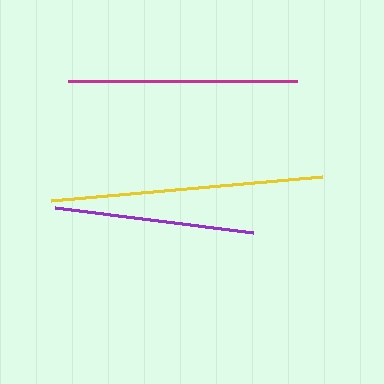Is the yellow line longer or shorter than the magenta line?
The yellow line is longer than the magenta line.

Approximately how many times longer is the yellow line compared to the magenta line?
The yellow line is approximately 1.2 times the length of the magenta line.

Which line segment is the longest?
The yellow line is the longest at approximately 272 pixels.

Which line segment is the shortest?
The purple line is the shortest at approximately 200 pixels.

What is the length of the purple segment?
The purple segment is approximately 200 pixels long.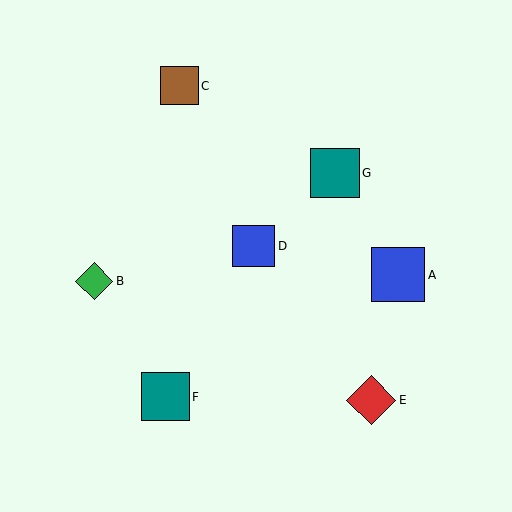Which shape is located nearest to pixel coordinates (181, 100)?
The brown square (labeled C) at (179, 86) is nearest to that location.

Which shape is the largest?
The blue square (labeled A) is the largest.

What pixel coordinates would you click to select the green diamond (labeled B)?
Click at (94, 281) to select the green diamond B.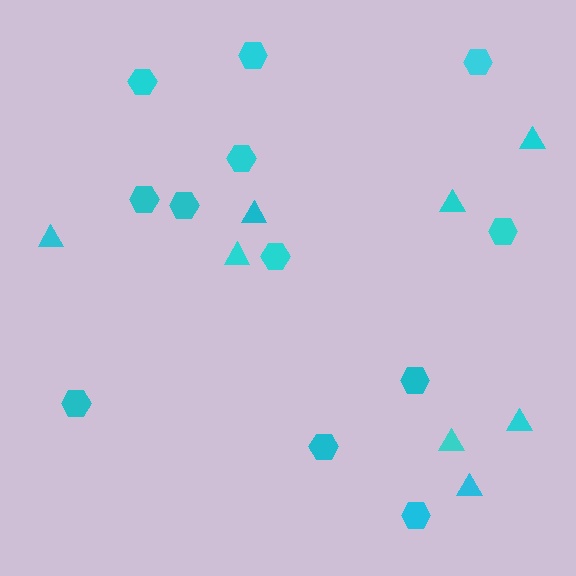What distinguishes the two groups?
There are 2 groups: one group of triangles (8) and one group of hexagons (12).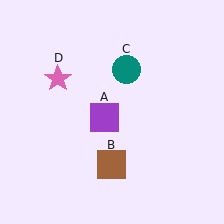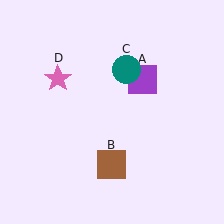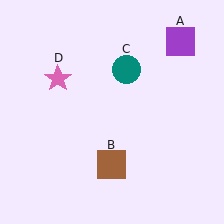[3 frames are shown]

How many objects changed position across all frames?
1 object changed position: purple square (object A).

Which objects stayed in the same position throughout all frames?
Brown square (object B) and teal circle (object C) and pink star (object D) remained stationary.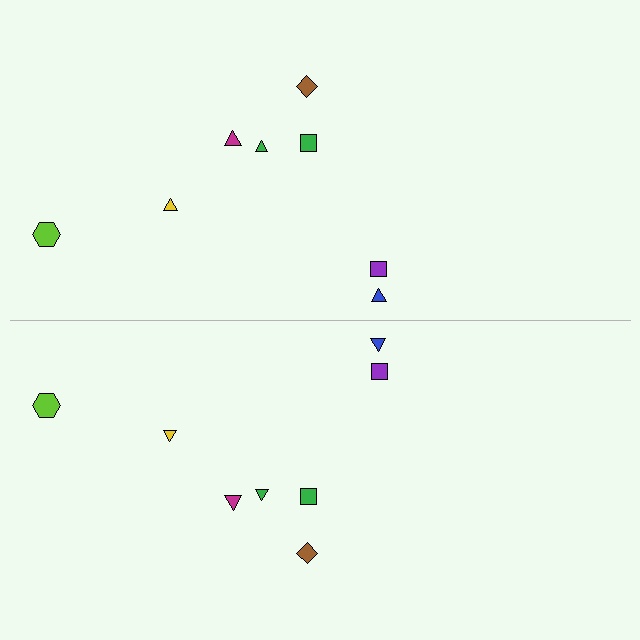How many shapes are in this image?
There are 16 shapes in this image.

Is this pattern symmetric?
Yes, this pattern has bilateral (reflection) symmetry.